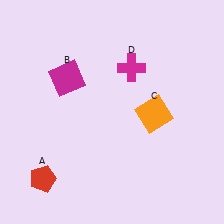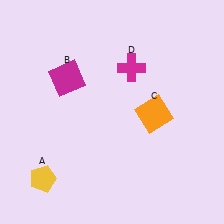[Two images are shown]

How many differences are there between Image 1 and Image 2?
There is 1 difference between the two images.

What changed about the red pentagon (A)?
In Image 1, A is red. In Image 2, it changed to yellow.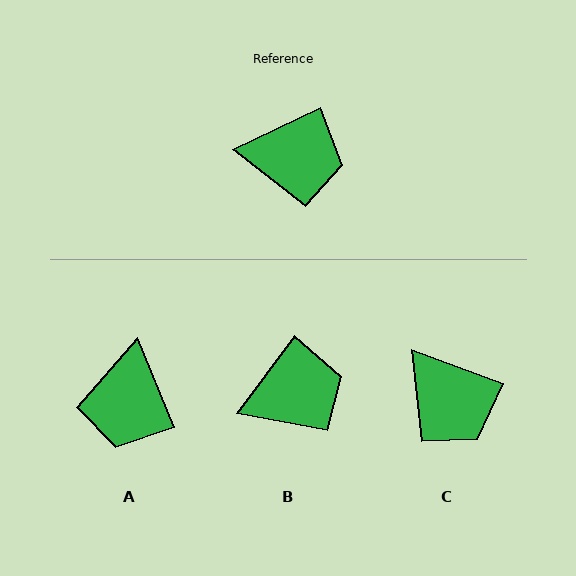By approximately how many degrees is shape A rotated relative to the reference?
Approximately 93 degrees clockwise.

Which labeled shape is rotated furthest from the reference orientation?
A, about 93 degrees away.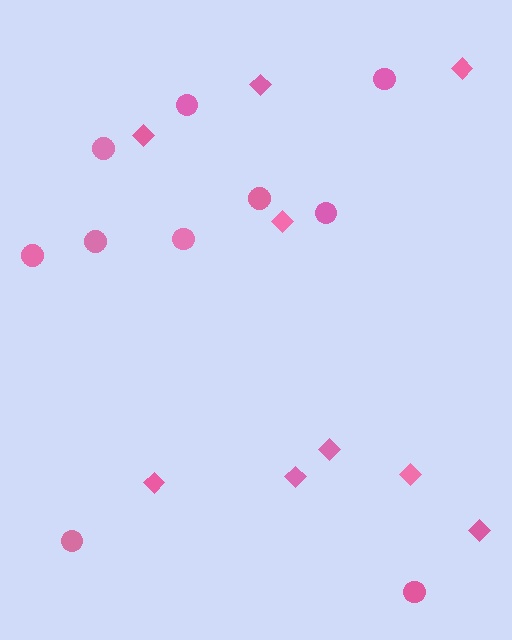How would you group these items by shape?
There are 2 groups: one group of circles (10) and one group of diamonds (9).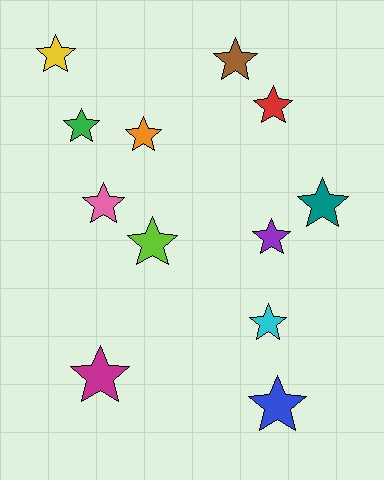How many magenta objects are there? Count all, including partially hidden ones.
There is 1 magenta object.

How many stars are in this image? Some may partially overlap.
There are 12 stars.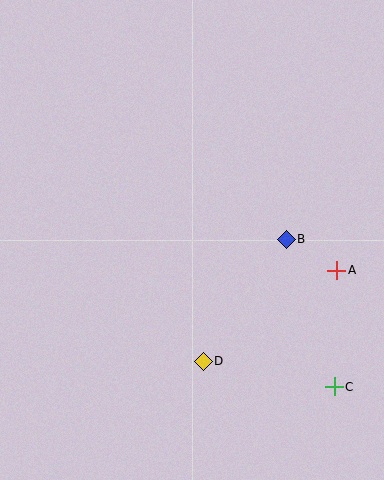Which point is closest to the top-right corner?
Point B is closest to the top-right corner.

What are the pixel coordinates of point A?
Point A is at (337, 270).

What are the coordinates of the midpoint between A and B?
The midpoint between A and B is at (311, 255).